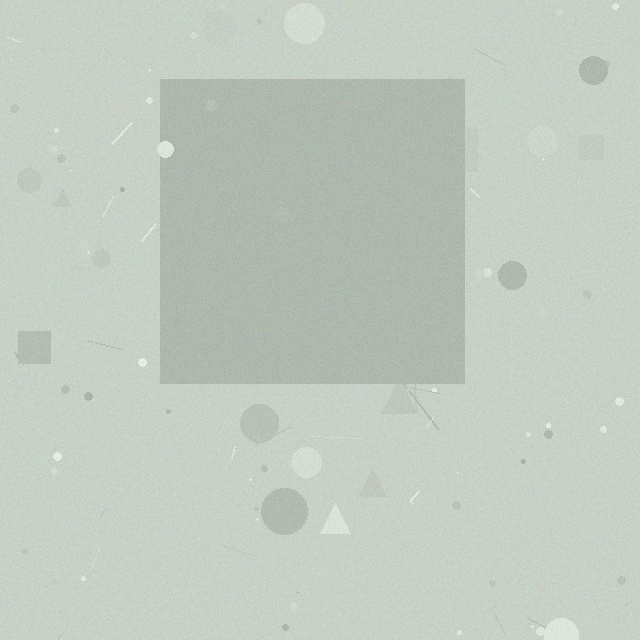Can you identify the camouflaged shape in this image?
The camouflaged shape is a square.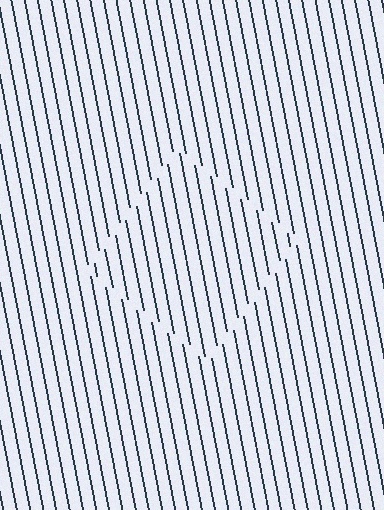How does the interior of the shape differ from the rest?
The interior of the shape contains the same grating, shifted by half a period — the contour is defined by the phase discontinuity where line-ends from the inner and outer gratings abut.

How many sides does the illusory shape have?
4 sides — the line-ends trace a square.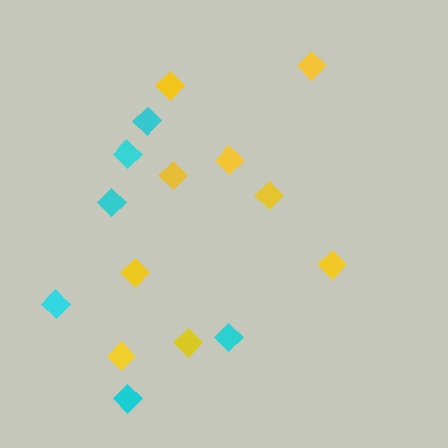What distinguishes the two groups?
There are 2 groups: one group of yellow diamonds (9) and one group of cyan diamonds (6).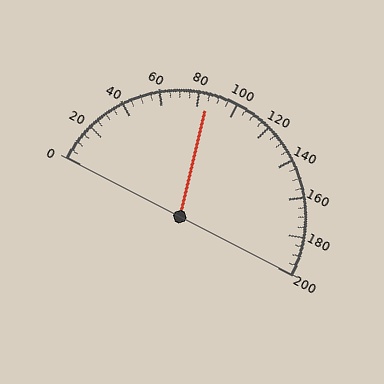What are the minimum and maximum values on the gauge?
The gauge ranges from 0 to 200.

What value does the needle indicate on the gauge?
The needle indicates approximately 85.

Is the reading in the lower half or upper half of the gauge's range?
The reading is in the lower half of the range (0 to 200).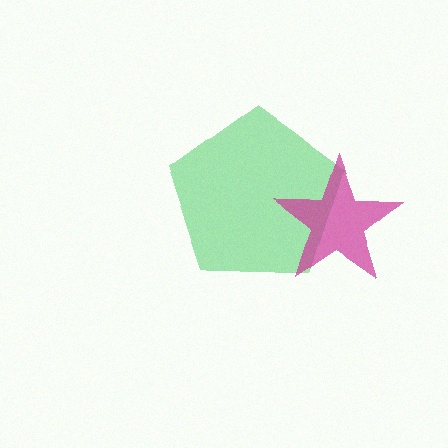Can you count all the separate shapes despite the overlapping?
Yes, there are 2 separate shapes.